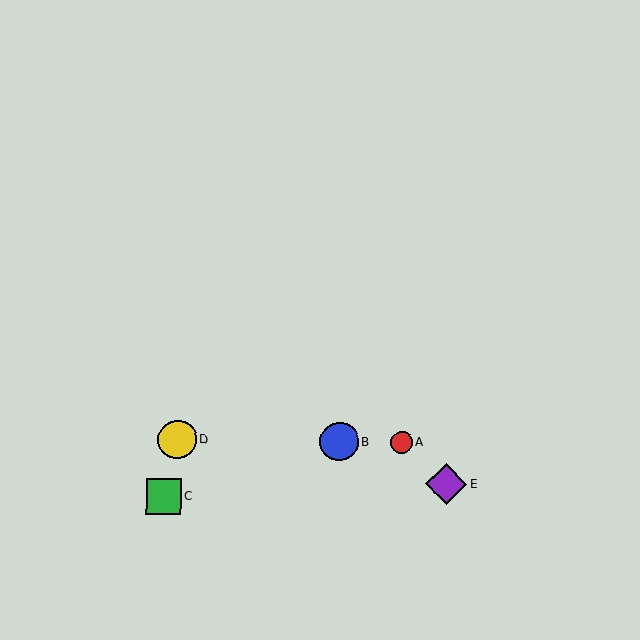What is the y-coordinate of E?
Object E is at y≈484.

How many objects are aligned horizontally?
3 objects (A, B, D) are aligned horizontally.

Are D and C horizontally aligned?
No, D is at y≈439 and C is at y≈496.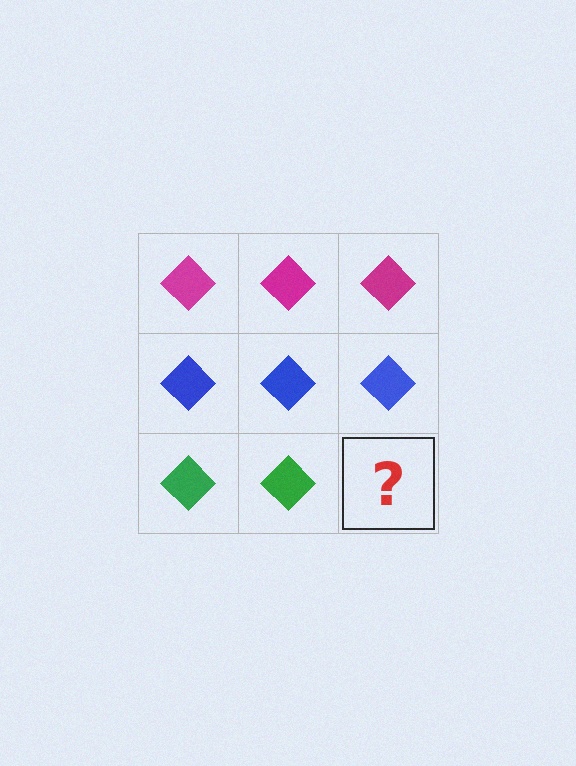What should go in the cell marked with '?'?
The missing cell should contain a green diamond.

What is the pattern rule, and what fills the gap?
The rule is that each row has a consistent color. The gap should be filled with a green diamond.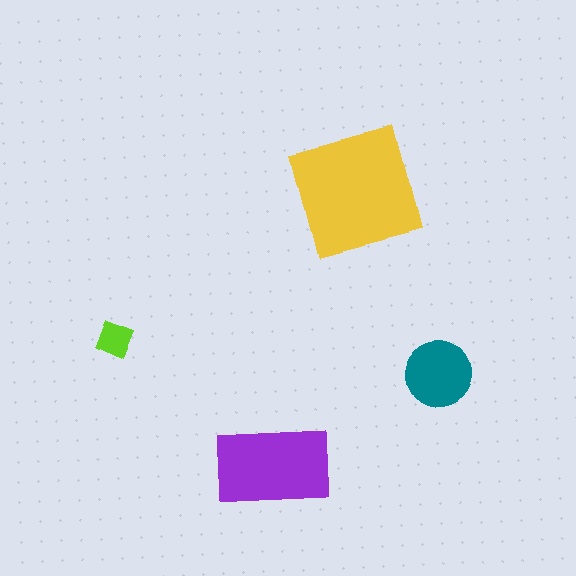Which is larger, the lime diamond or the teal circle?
The teal circle.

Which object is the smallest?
The lime diamond.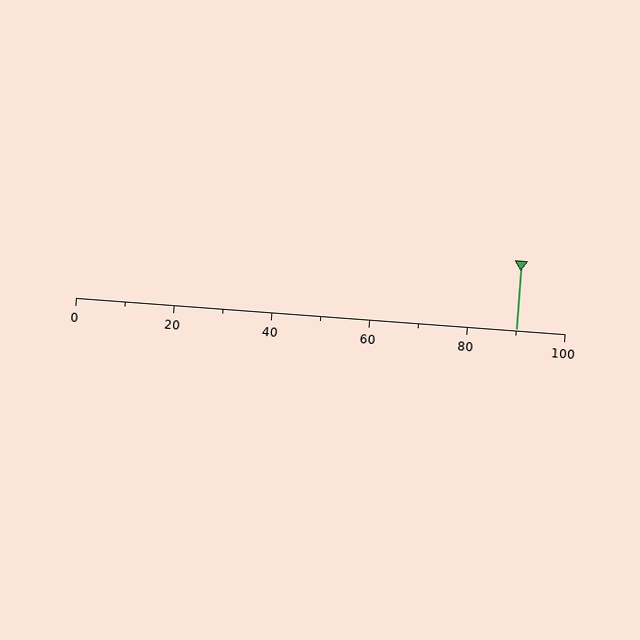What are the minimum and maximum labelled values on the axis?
The axis runs from 0 to 100.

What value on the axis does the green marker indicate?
The marker indicates approximately 90.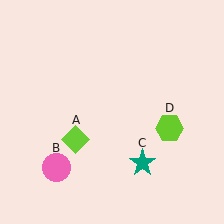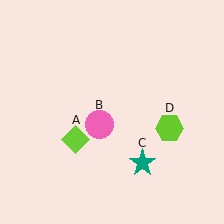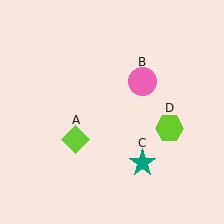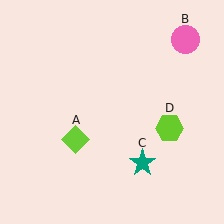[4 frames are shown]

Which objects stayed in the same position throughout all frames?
Lime diamond (object A) and teal star (object C) and lime hexagon (object D) remained stationary.